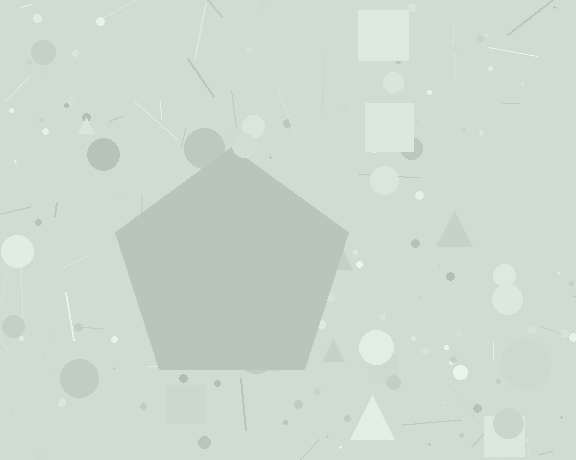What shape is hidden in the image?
A pentagon is hidden in the image.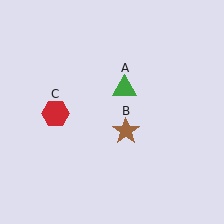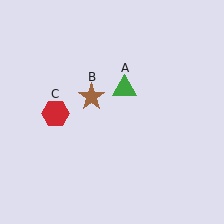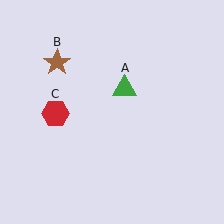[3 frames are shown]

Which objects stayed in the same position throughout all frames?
Green triangle (object A) and red hexagon (object C) remained stationary.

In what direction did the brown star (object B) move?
The brown star (object B) moved up and to the left.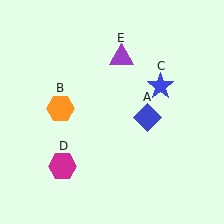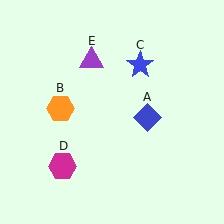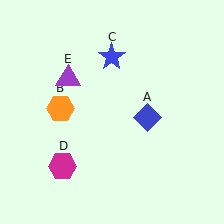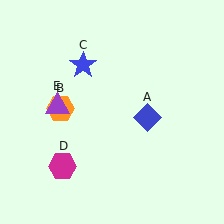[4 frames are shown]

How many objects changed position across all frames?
2 objects changed position: blue star (object C), purple triangle (object E).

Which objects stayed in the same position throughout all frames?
Blue diamond (object A) and orange hexagon (object B) and magenta hexagon (object D) remained stationary.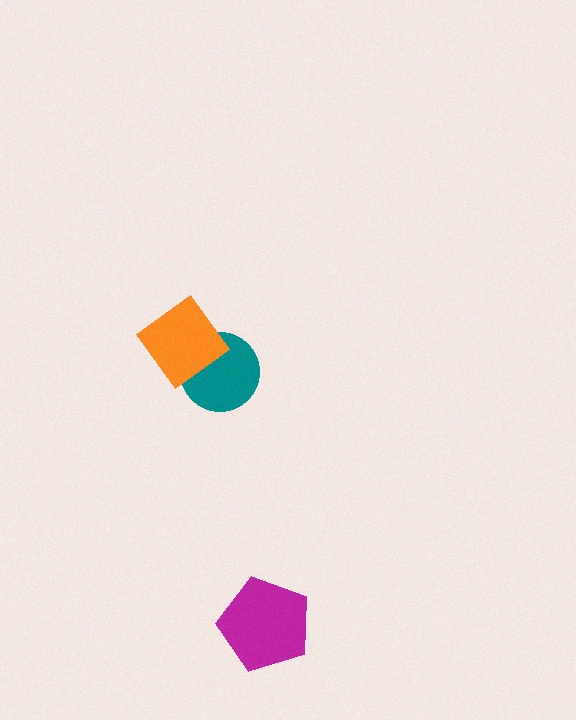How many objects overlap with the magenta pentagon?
0 objects overlap with the magenta pentagon.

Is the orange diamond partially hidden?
No, no other shape covers it.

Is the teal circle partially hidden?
Yes, it is partially covered by another shape.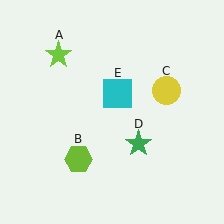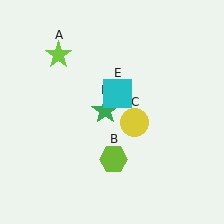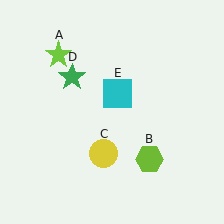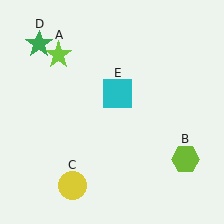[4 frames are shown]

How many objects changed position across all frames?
3 objects changed position: lime hexagon (object B), yellow circle (object C), green star (object D).